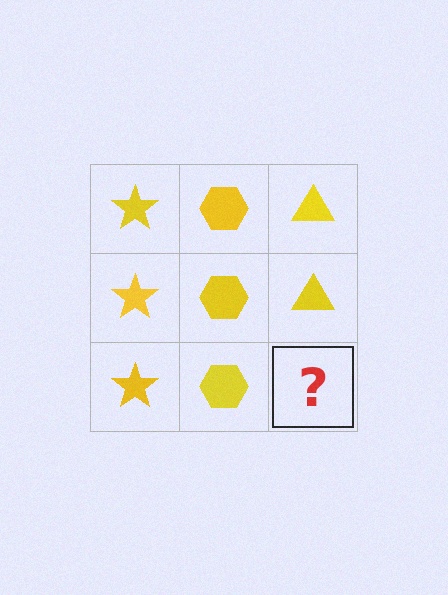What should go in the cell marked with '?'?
The missing cell should contain a yellow triangle.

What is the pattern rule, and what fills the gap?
The rule is that each column has a consistent shape. The gap should be filled with a yellow triangle.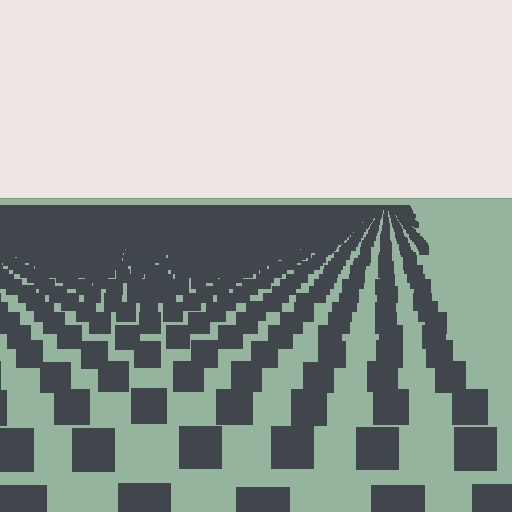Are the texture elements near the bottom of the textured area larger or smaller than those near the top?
Larger. Near the bottom, elements are closer to the viewer and appear at a bigger on-screen size.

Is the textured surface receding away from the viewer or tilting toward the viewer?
The surface is receding away from the viewer. Texture elements get smaller and denser toward the top.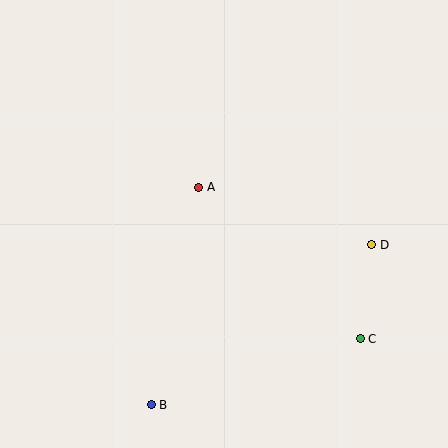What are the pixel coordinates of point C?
Point C is at (360, 339).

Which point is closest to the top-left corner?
Point A is closest to the top-left corner.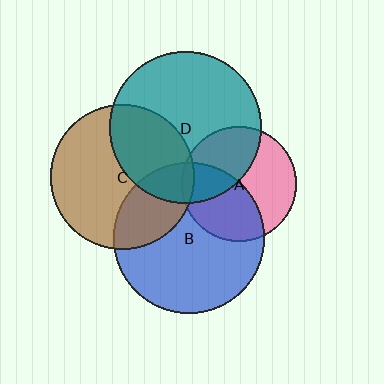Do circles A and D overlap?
Yes.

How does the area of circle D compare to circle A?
Approximately 1.7 times.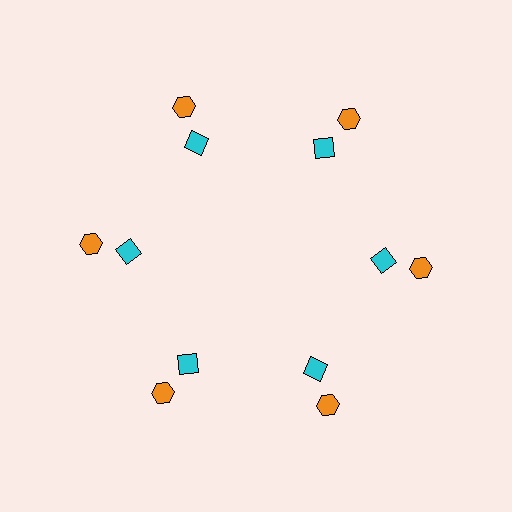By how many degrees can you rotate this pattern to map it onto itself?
The pattern maps onto itself every 60 degrees of rotation.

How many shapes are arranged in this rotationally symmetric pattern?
There are 12 shapes, arranged in 6 groups of 2.